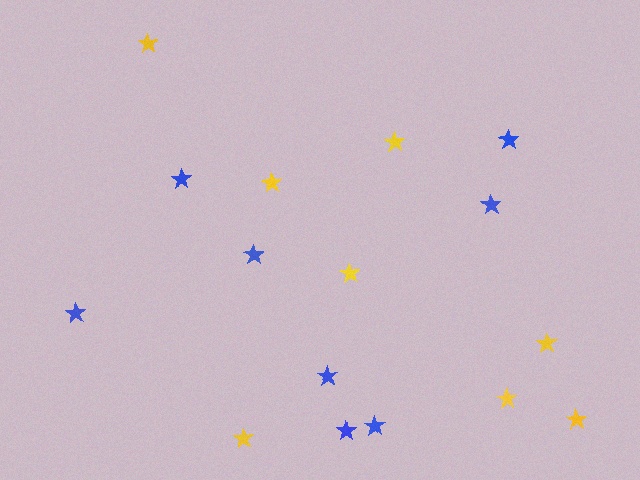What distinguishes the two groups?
There are 2 groups: one group of blue stars (8) and one group of yellow stars (8).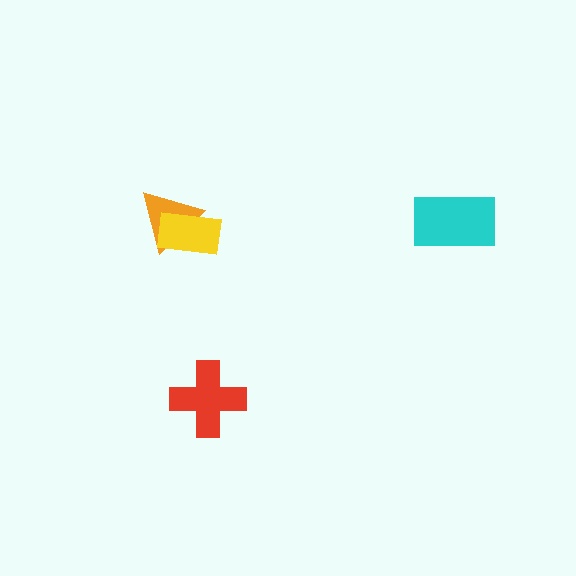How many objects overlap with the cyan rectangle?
0 objects overlap with the cyan rectangle.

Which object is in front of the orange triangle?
The yellow rectangle is in front of the orange triangle.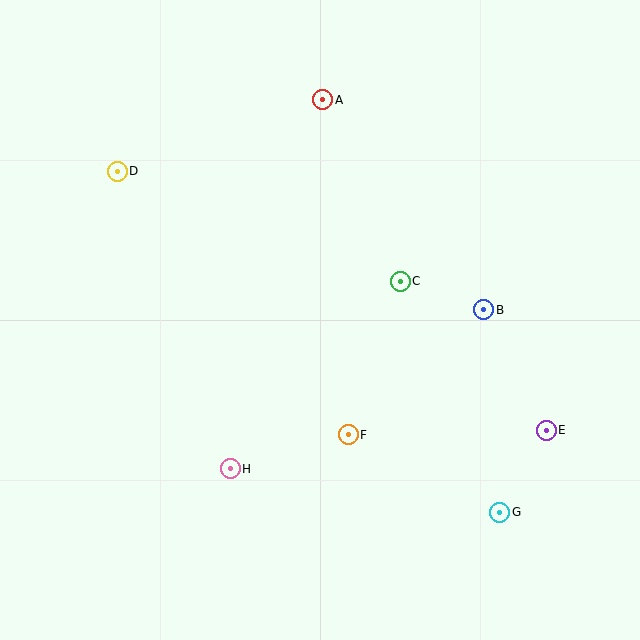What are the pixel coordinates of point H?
Point H is at (230, 469).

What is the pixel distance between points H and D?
The distance between H and D is 318 pixels.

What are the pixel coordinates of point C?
Point C is at (400, 281).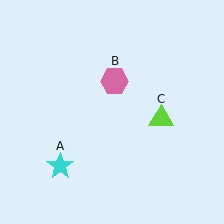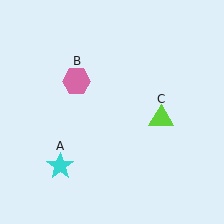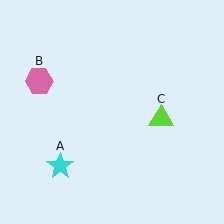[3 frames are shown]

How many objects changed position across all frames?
1 object changed position: pink hexagon (object B).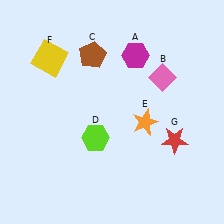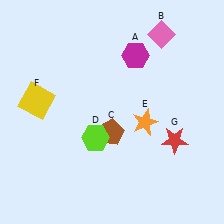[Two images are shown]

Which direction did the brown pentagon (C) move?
The brown pentagon (C) moved down.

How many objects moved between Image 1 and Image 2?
3 objects moved between the two images.